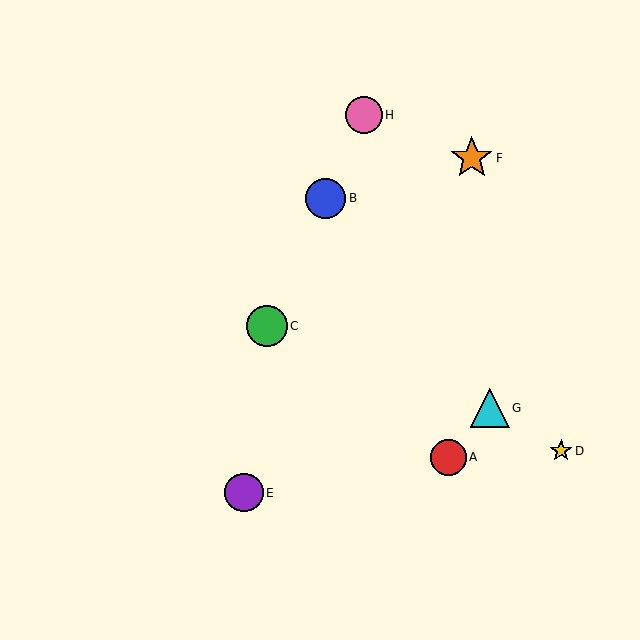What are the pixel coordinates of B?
Object B is at (326, 198).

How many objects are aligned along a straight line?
3 objects (B, C, H) are aligned along a straight line.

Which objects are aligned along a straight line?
Objects B, C, H are aligned along a straight line.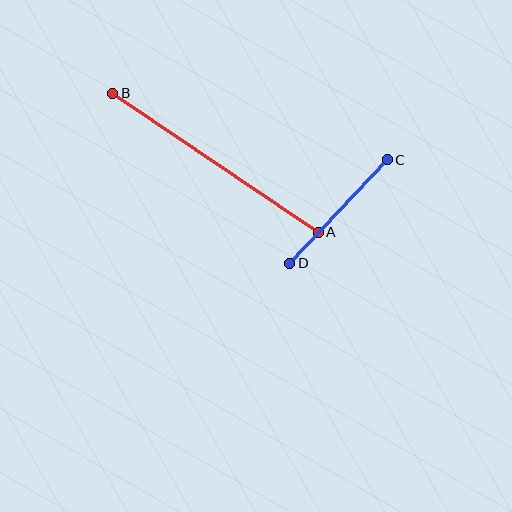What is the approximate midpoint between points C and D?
The midpoint is at approximately (338, 212) pixels.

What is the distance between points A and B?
The distance is approximately 248 pixels.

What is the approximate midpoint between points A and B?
The midpoint is at approximately (215, 163) pixels.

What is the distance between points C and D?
The distance is approximately 142 pixels.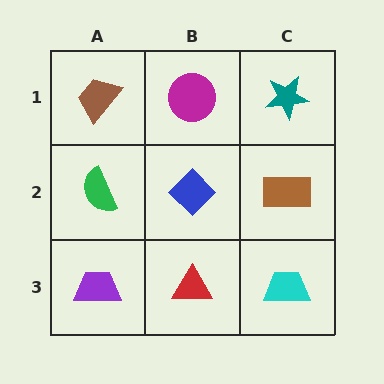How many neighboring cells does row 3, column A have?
2.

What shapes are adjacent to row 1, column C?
A brown rectangle (row 2, column C), a magenta circle (row 1, column B).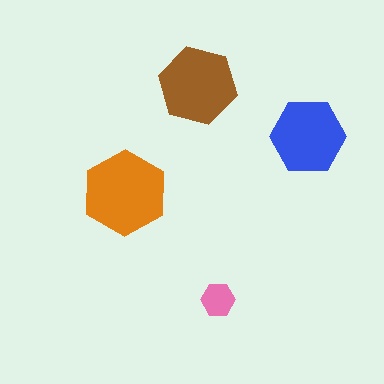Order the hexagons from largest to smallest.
the orange one, the brown one, the blue one, the pink one.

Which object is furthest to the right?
The blue hexagon is rightmost.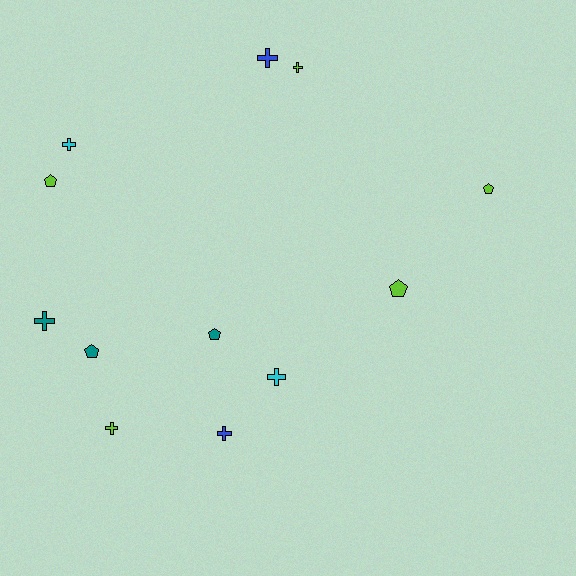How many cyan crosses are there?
There are 2 cyan crosses.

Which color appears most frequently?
Lime, with 5 objects.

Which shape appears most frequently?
Cross, with 7 objects.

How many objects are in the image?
There are 12 objects.